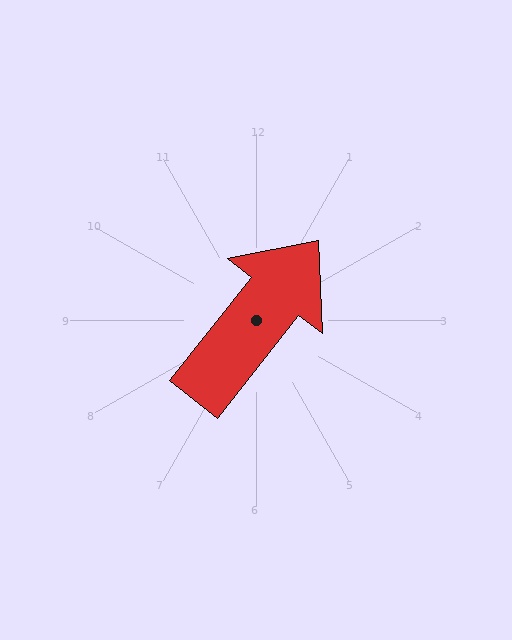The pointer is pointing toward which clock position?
Roughly 1 o'clock.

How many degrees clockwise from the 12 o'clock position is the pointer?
Approximately 38 degrees.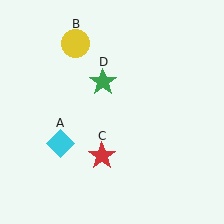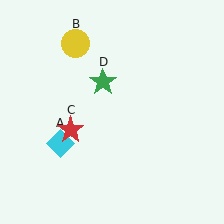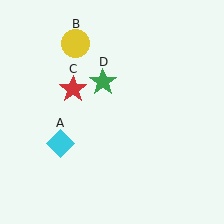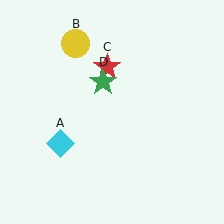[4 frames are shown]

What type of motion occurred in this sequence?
The red star (object C) rotated clockwise around the center of the scene.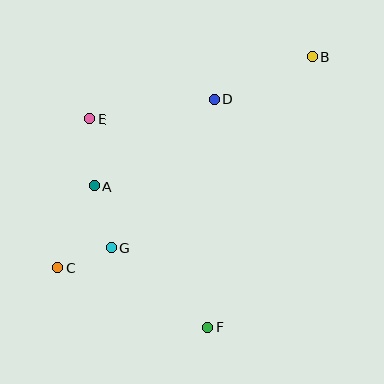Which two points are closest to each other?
Points C and G are closest to each other.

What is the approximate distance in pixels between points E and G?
The distance between E and G is approximately 130 pixels.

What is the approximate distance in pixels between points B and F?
The distance between B and F is approximately 290 pixels.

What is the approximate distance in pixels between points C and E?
The distance between C and E is approximately 152 pixels.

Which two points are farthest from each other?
Points B and C are farthest from each other.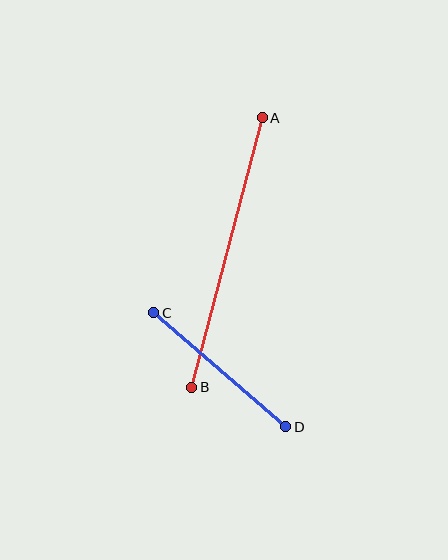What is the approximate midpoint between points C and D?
The midpoint is at approximately (220, 370) pixels.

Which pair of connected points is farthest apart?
Points A and B are farthest apart.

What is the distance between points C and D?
The distance is approximately 174 pixels.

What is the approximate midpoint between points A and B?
The midpoint is at approximately (227, 253) pixels.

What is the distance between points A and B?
The distance is approximately 278 pixels.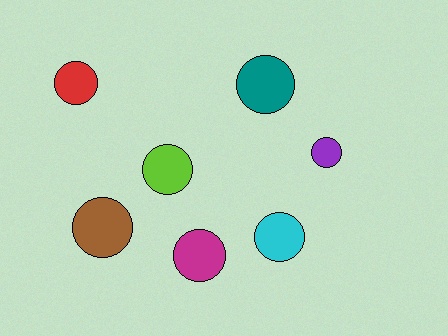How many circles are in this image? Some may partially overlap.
There are 7 circles.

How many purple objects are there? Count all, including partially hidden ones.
There is 1 purple object.